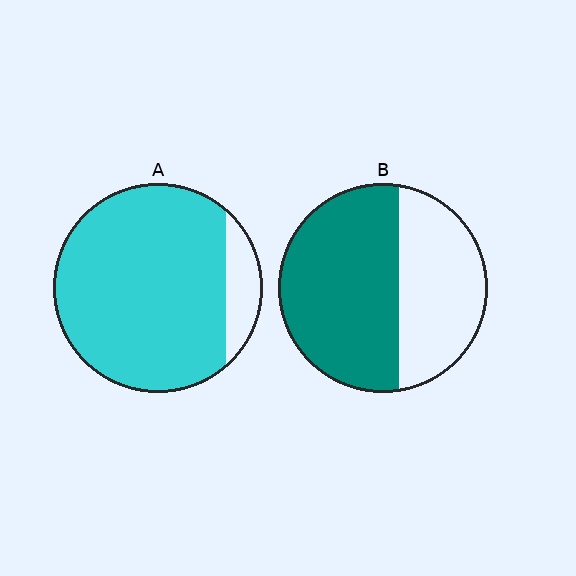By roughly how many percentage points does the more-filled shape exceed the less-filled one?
By roughly 30 percentage points (A over B).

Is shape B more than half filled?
Yes.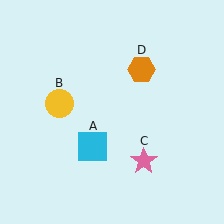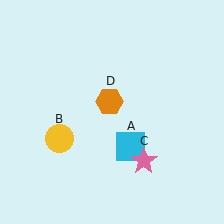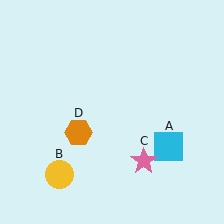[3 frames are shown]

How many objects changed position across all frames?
3 objects changed position: cyan square (object A), yellow circle (object B), orange hexagon (object D).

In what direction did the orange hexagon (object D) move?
The orange hexagon (object D) moved down and to the left.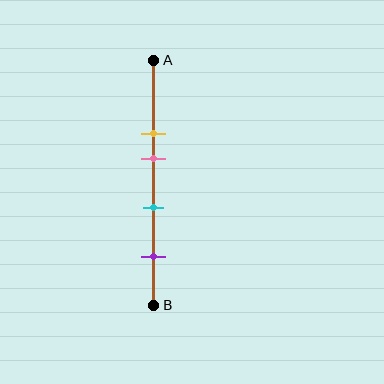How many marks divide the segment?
There are 4 marks dividing the segment.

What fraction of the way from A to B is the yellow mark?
The yellow mark is approximately 30% (0.3) of the way from A to B.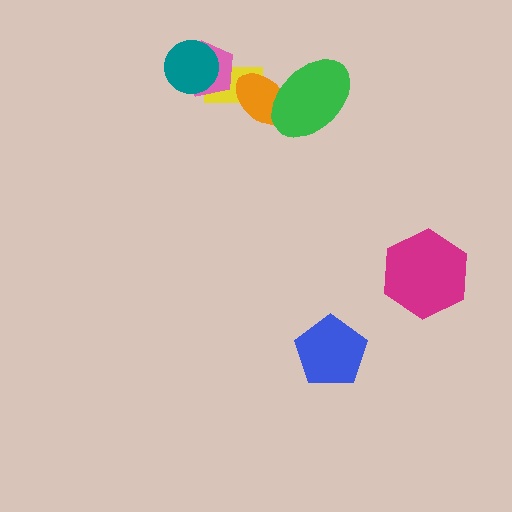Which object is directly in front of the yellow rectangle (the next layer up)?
The orange ellipse is directly in front of the yellow rectangle.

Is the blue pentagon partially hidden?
No, no other shape covers it.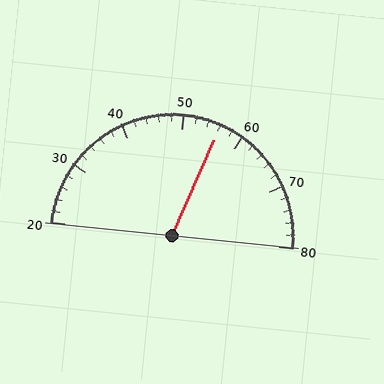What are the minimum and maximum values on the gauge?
The gauge ranges from 20 to 80.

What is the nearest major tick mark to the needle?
The nearest major tick mark is 60.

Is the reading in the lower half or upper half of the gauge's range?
The reading is in the upper half of the range (20 to 80).